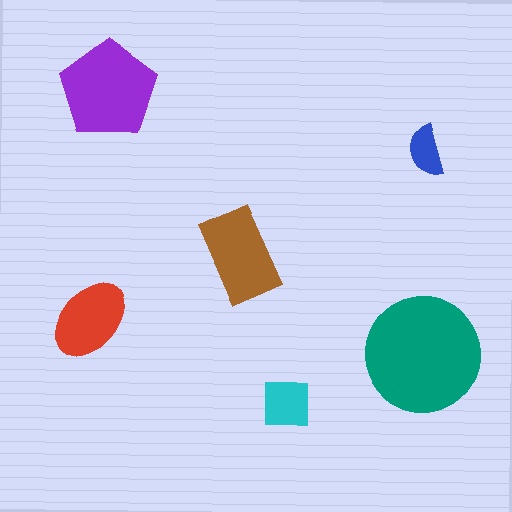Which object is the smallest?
The blue semicircle.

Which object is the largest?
The teal circle.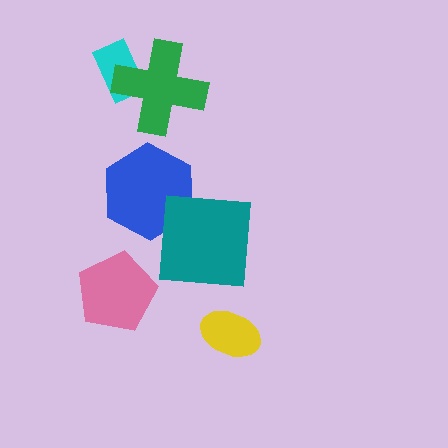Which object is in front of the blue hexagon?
The teal square is in front of the blue hexagon.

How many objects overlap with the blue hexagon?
1 object overlaps with the blue hexagon.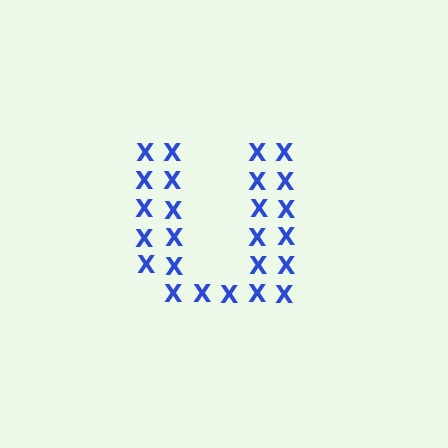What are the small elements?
The small elements are letter X's.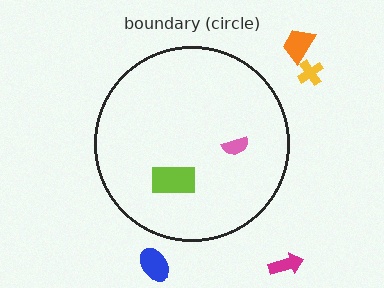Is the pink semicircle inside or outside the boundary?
Inside.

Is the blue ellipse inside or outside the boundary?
Outside.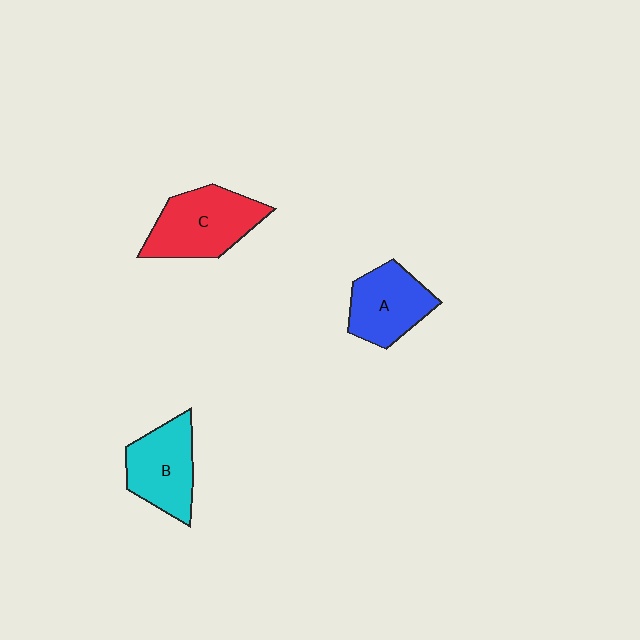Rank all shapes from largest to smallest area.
From largest to smallest: C (red), B (cyan), A (blue).